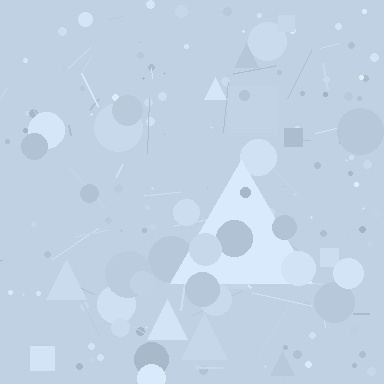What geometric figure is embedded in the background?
A triangle is embedded in the background.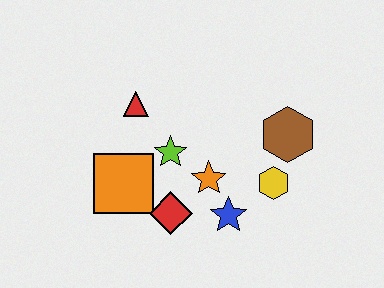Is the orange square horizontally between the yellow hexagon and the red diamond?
No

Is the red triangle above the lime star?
Yes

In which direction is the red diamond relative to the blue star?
The red diamond is to the left of the blue star.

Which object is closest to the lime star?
The orange star is closest to the lime star.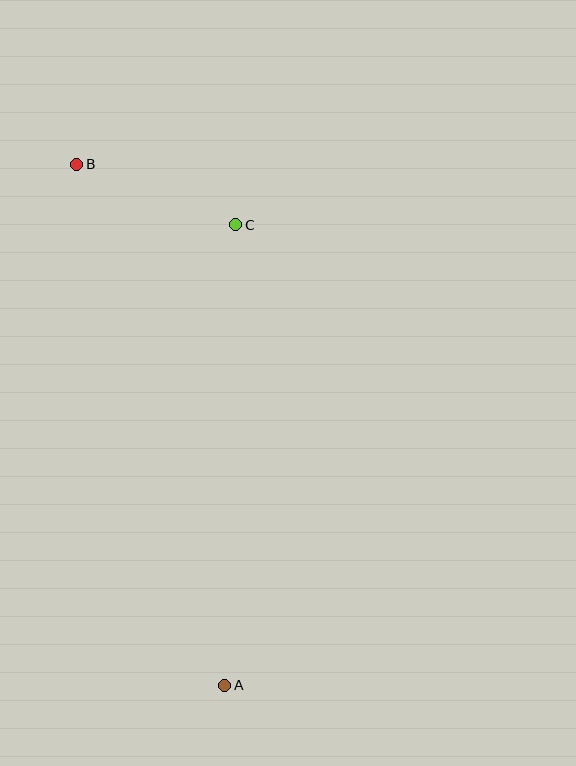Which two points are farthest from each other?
Points A and B are farthest from each other.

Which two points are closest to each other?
Points B and C are closest to each other.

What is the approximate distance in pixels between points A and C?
The distance between A and C is approximately 461 pixels.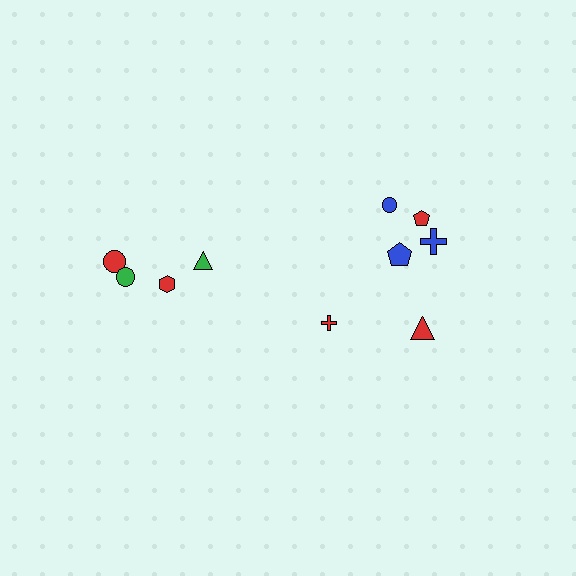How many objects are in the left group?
There are 4 objects.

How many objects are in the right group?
There are 6 objects.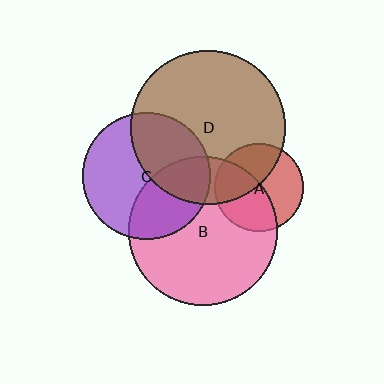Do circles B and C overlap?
Yes.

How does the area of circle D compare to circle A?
Approximately 3.1 times.